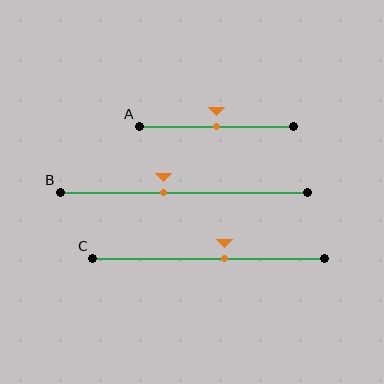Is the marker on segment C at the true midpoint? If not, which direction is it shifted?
No, the marker on segment C is shifted to the right by about 7% of the segment length.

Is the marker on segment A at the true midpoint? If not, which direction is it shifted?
Yes, the marker on segment A is at the true midpoint.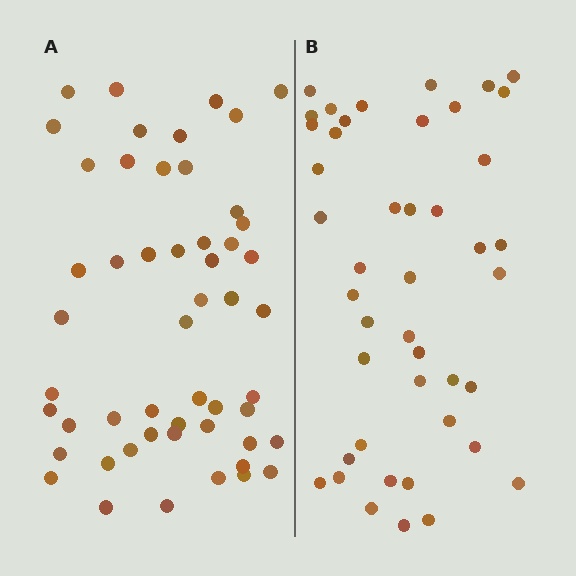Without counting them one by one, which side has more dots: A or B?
Region A (the left region) has more dots.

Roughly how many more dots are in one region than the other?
Region A has roughly 8 or so more dots than region B.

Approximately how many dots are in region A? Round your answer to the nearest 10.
About 50 dots. (The exact count is 52, which rounds to 50.)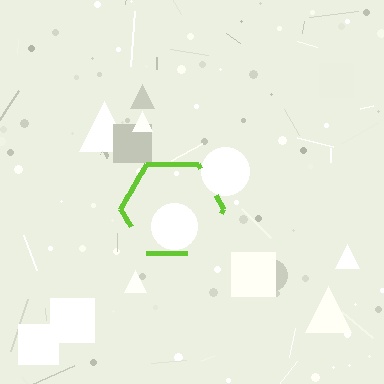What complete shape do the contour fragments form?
The contour fragments form a hexagon.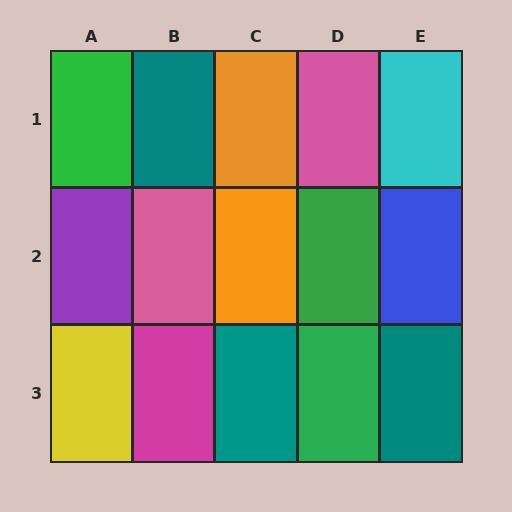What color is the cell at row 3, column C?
Teal.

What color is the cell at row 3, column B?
Magenta.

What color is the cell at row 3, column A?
Yellow.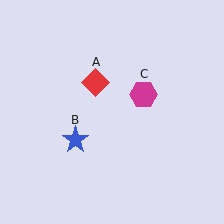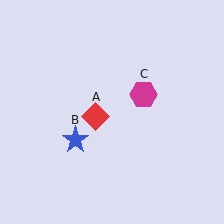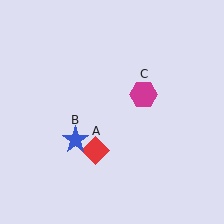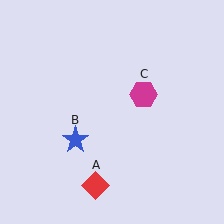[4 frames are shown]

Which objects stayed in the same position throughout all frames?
Blue star (object B) and magenta hexagon (object C) remained stationary.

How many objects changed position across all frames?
1 object changed position: red diamond (object A).